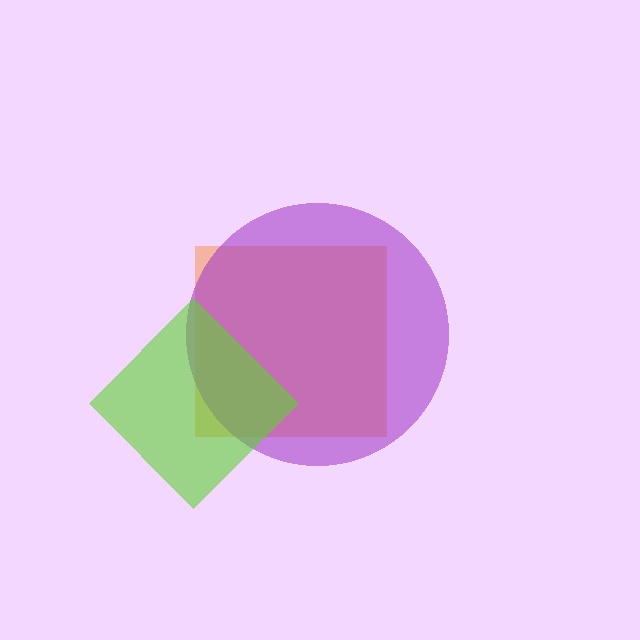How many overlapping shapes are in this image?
There are 3 overlapping shapes in the image.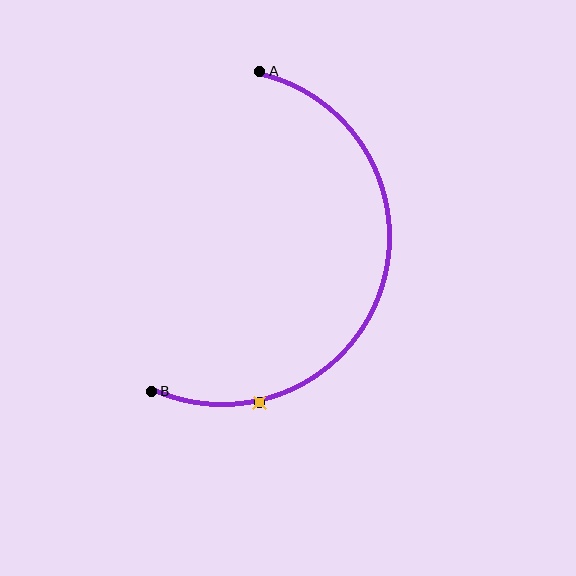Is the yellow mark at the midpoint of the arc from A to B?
No. The yellow mark lies on the arc but is closer to endpoint B. The arc midpoint would be at the point on the curve equidistant along the arc from both A and B.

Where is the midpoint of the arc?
The arc midpoint is the point on the curve farthest from the straight line joining A and B. It sits to the right of that line.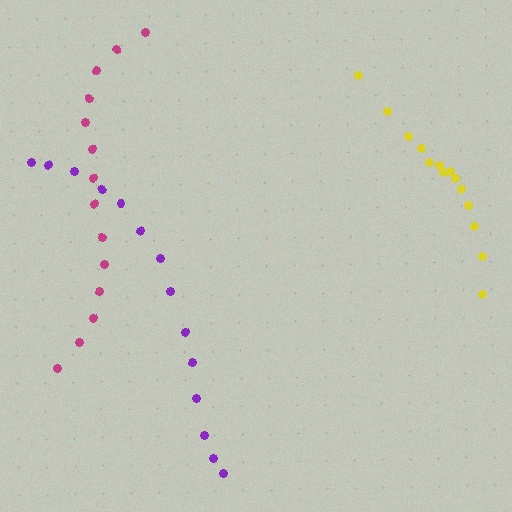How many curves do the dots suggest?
There are 3 distinct paths.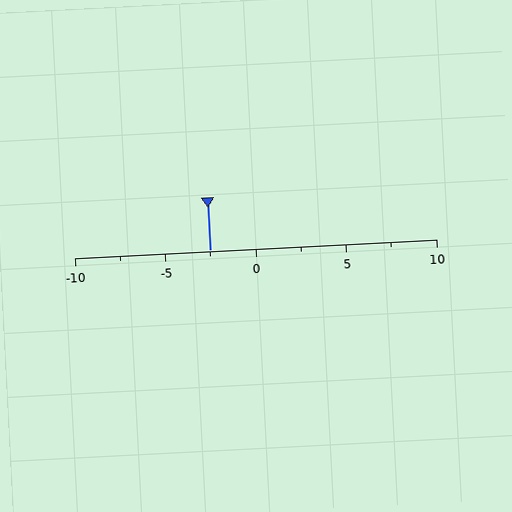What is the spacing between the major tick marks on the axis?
The major ticks are spaced 5 apart.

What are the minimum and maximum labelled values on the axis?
The axis runs from -10 to 10.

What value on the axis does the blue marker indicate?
The marker indicates approximately -2.5.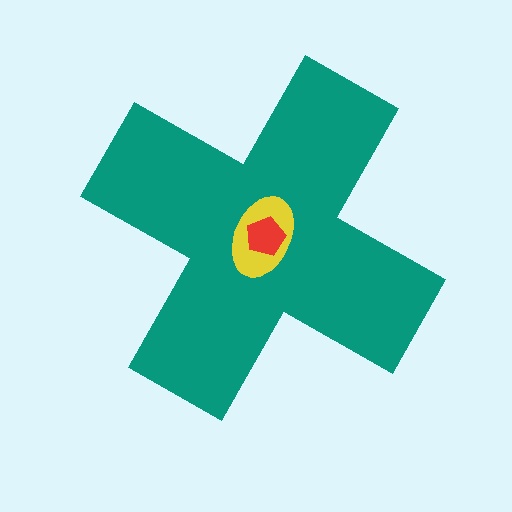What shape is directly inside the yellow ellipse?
The red pentagon.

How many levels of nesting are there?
3.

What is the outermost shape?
The teal cross.